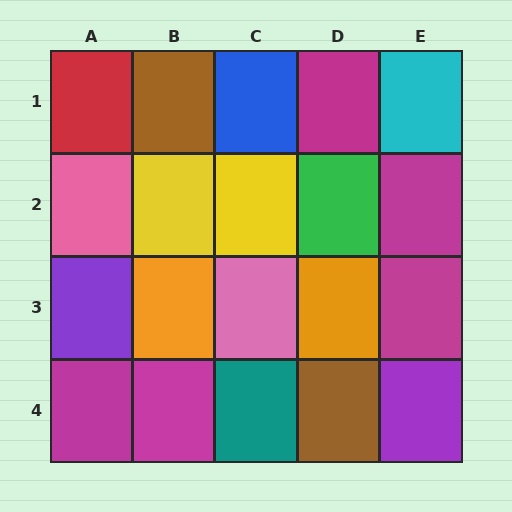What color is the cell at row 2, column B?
Yellow.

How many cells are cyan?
1 cell is cyan.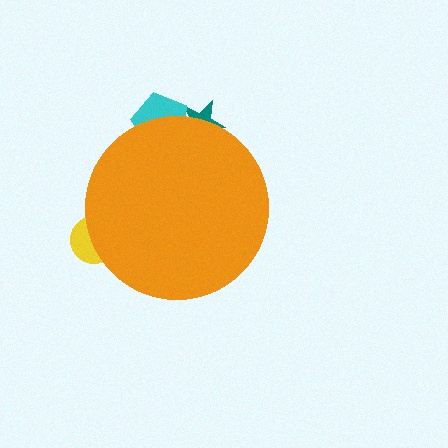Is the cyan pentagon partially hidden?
Yes, the cyan pentagon is partially hidden behind the orange circle.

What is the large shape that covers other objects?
An orange circle.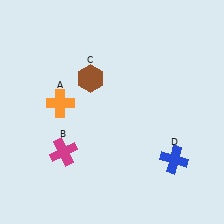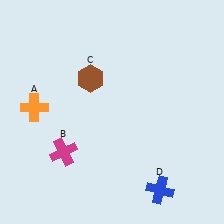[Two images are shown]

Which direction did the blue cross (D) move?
The blue cross (D) moved down.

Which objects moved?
The objects that moved are: the orange cross (A), the blue cross (D).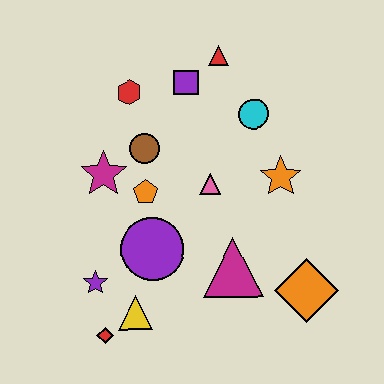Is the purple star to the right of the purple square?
No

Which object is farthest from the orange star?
The red diamond is farthest from the orange star.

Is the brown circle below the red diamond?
No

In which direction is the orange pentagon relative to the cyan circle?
The orange pentagon is to the left of the cyan circle.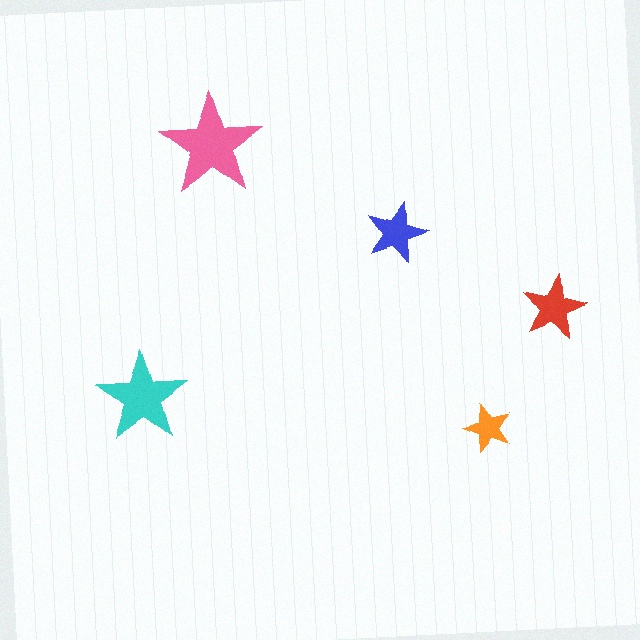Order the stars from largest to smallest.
the pink one, the cyan one, the red one, the blue one, the orange one.